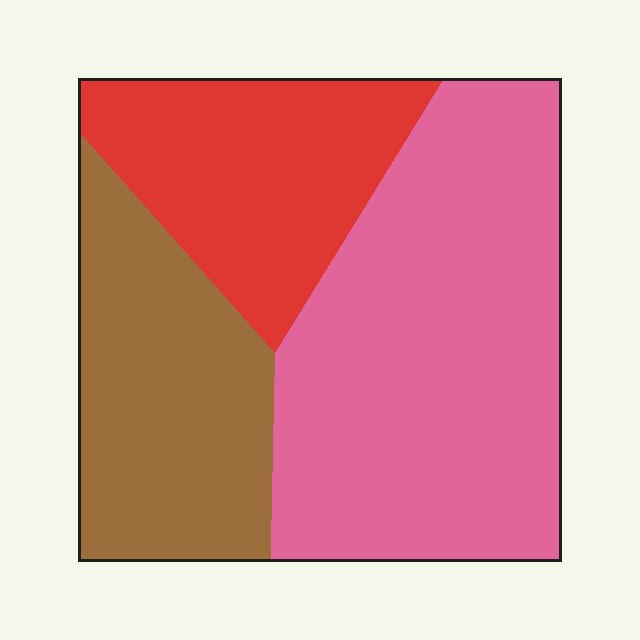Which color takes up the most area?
Pink, at roughly 50%.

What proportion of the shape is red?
Red takes up about one quarter (1/4) of the shape.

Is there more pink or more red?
Pink.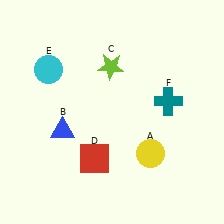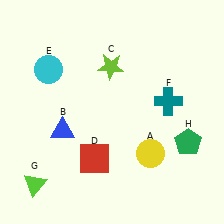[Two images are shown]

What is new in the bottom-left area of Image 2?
A lime triangle (G) was added in the bottom-left area of Image 2.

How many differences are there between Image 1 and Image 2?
There are 2 differences between the two images.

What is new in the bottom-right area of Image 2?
A green pentagon (H) was added in the bottom-right area of Image 2.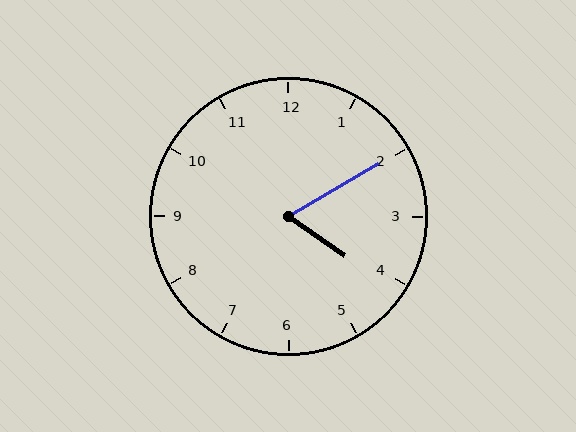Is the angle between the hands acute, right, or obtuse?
It is acute.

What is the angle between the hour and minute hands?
Approximately 65 degrees.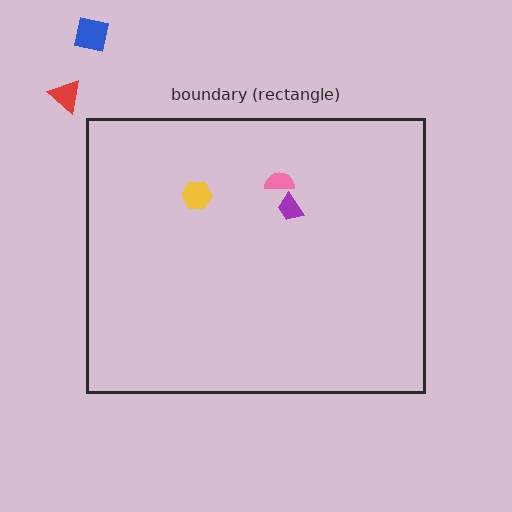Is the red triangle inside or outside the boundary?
Outside.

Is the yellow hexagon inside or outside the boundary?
Inside.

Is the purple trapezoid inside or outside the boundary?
Inside.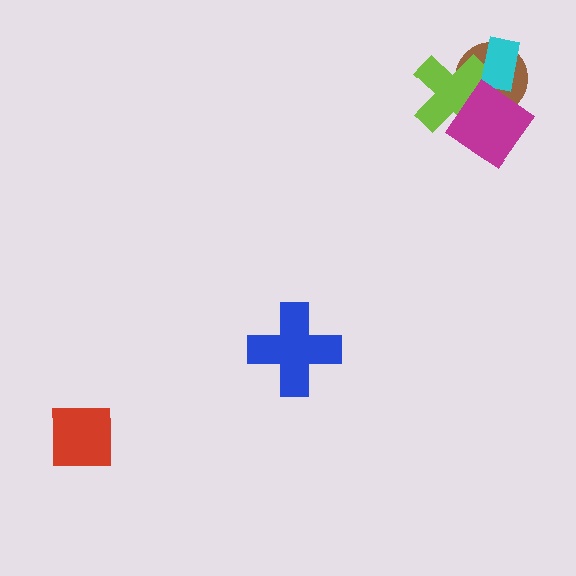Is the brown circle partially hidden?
Yes, it is partially covered by another shape.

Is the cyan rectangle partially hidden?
Yes, it is partially covered by another shape.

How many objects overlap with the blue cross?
0 objects overlap with the blue cross.